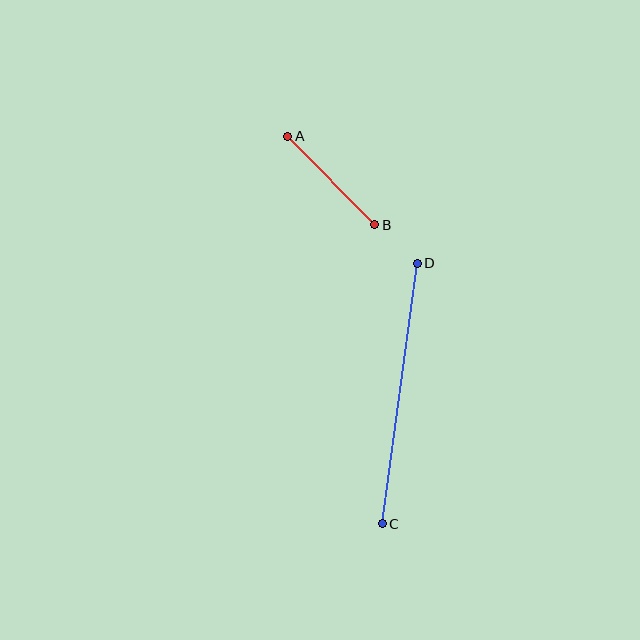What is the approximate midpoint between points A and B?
The midpoint is at approximately (331, 181) pixels.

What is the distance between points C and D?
The distance is approximately 263 pixels.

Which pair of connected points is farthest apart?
Points C and D are farthest apart.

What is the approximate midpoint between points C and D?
The midpoint is at approximately (400, 393) pixels.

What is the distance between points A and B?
The distance is approximately 124 pixels.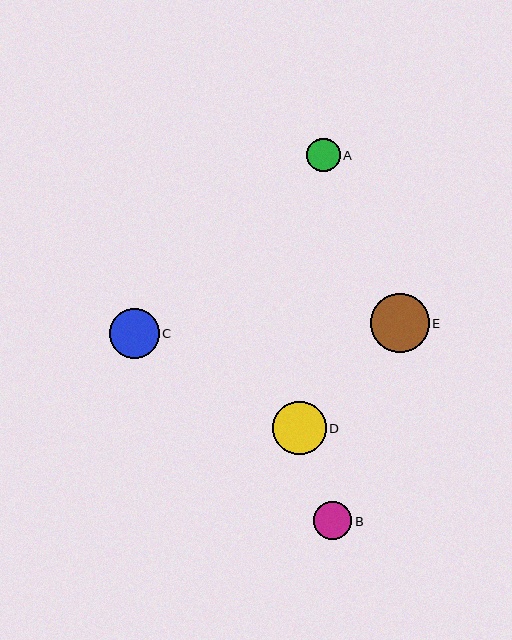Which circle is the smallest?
Circle A is the smallest with a size of approximately 33 pixels.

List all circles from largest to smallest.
From largest to smallest: E, D, C, B, A.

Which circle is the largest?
Circle E is the largest with a size of approximately 59 pixels.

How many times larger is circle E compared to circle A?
Circle E is approximately 1.8 times the size of circle A.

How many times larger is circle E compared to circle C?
Circle E is approximately 1.2 times the size of circle C.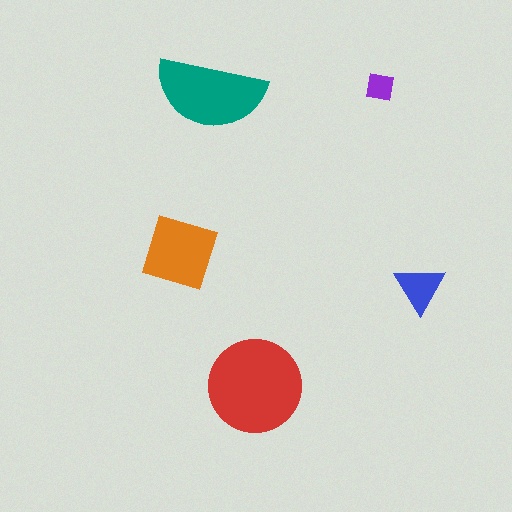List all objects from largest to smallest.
The red circle, the teal semicircle, the orange square, the blue triangle, the purple square.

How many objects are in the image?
There are 5 objects in the image.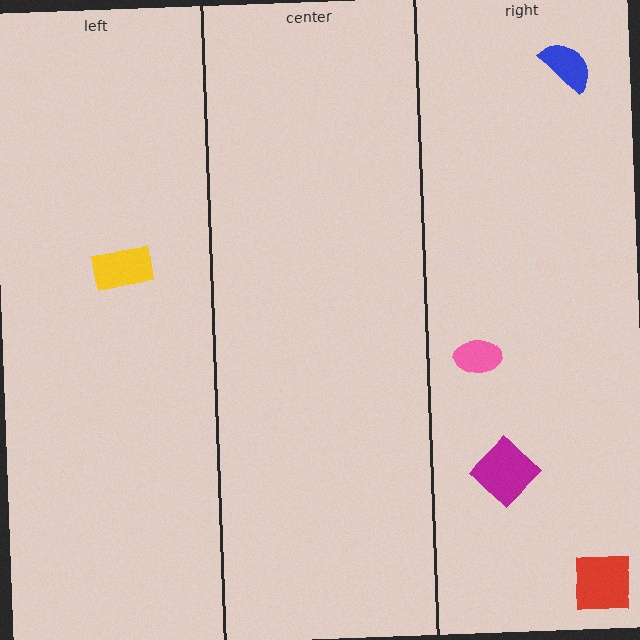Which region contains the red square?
The right region.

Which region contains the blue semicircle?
The right region.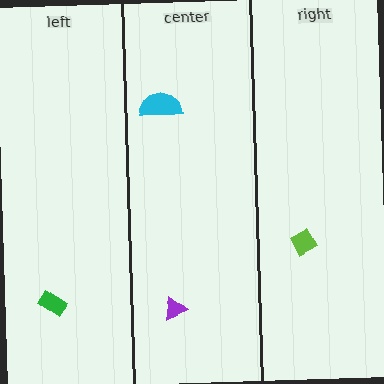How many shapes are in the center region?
2.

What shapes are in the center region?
The purple triangle, the cyan semicircle.